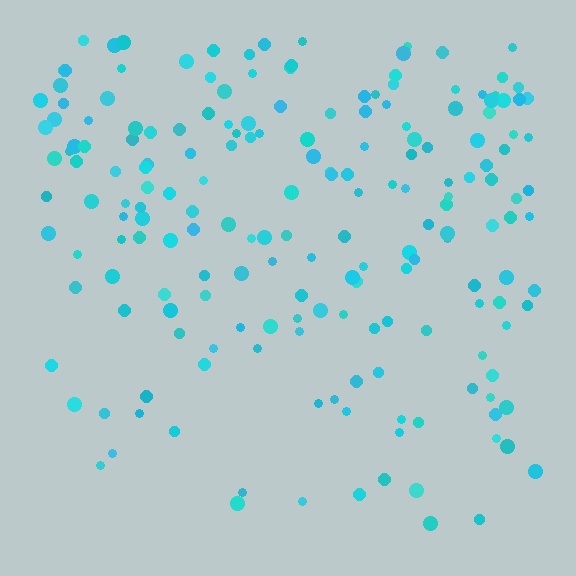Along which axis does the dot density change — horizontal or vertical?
Vertical.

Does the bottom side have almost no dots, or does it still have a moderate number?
Still a moderate number, just noticeably fewer than the top.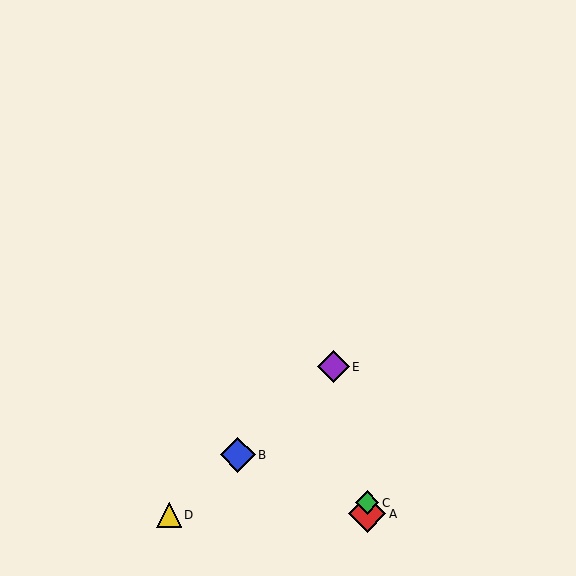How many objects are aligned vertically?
2 objects (A, C) are aligned vertically.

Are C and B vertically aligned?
No, C is at x≈367 and B is at x≈238.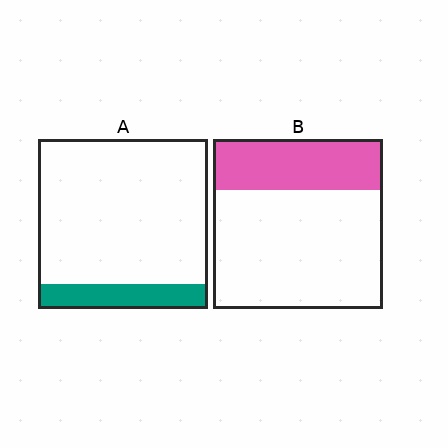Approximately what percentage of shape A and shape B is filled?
A is approximately 15% and B is approximately 30%.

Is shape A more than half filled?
No.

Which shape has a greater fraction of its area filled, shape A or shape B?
Shape B.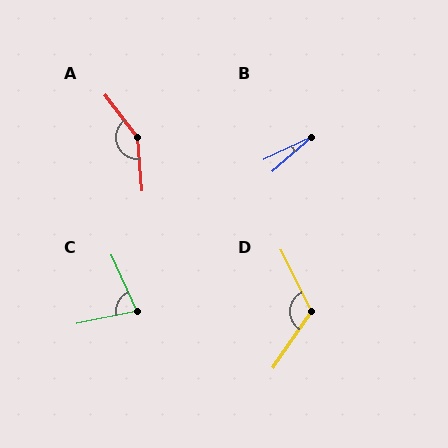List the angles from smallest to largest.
B (15°), C (77°), D (120°), A (148°).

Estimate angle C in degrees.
Approximately 77 degrees.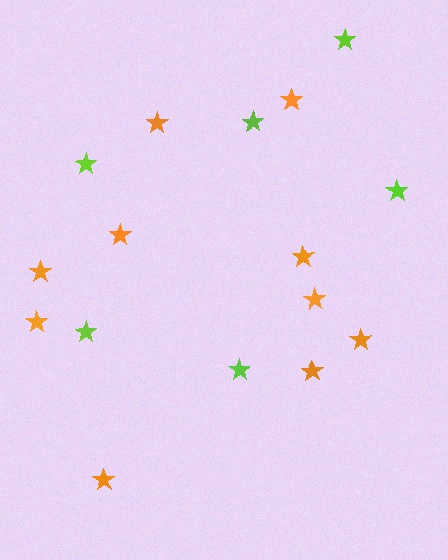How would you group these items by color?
There are 2 groups: one group of orange stars (10) and one group of lime stars (6).